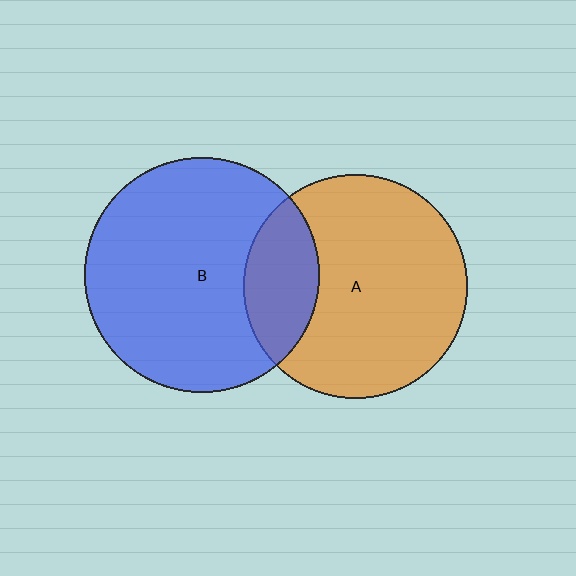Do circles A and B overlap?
Yes.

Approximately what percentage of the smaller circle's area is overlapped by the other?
Approximately 20%.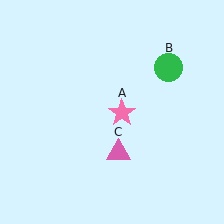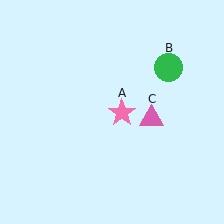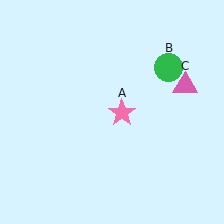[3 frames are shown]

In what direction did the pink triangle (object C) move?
The pink triangle (object C) moved up and to the right.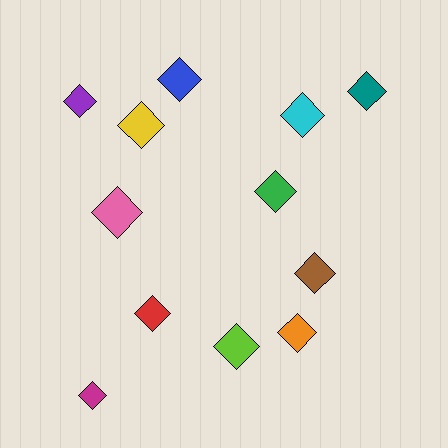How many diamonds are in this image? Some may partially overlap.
There are 12 diamonds.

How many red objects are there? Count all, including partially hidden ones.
There is 1 red object.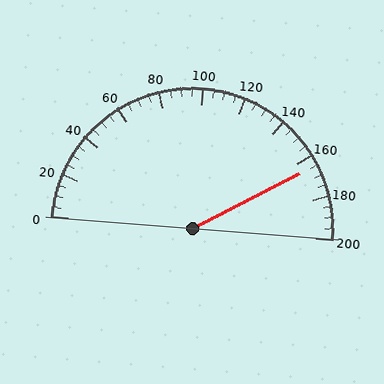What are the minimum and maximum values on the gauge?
The gauge ranges from 0 to 200.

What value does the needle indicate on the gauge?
The needle indicates approximately 165.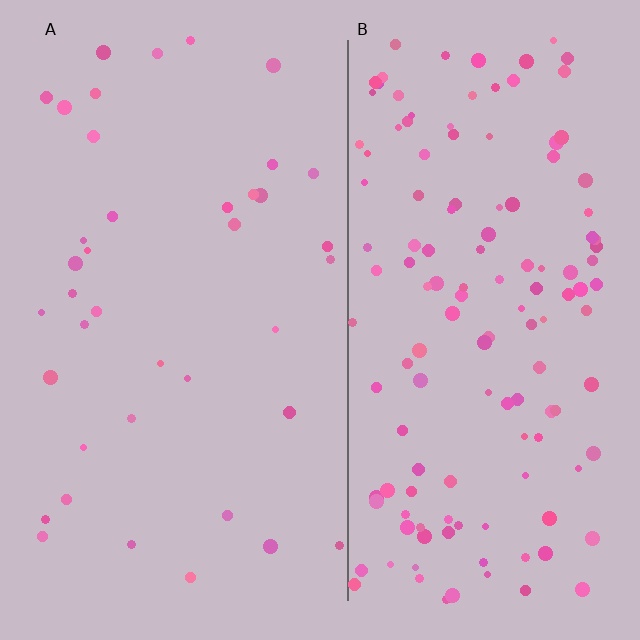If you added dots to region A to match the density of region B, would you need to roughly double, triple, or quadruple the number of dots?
Approximately triple.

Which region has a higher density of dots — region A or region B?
B (the right).